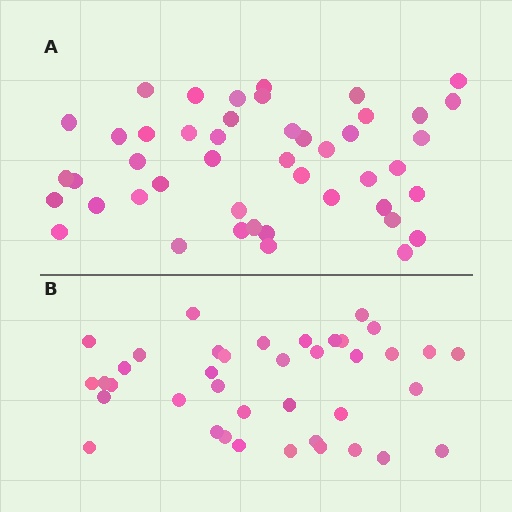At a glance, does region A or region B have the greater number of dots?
Region A (the top region) has more dots.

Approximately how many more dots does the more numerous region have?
Region A has roughly 8 or so more dots than region B.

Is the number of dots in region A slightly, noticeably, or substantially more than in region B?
Region A has only slightly more — the two regions are fairly close. The ratio is roughly 1.2 to 1.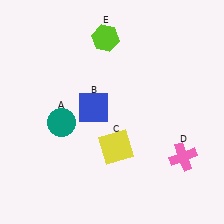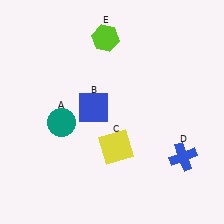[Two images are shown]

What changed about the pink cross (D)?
In Image 1, D is pink. In Image 2, it changed to blue.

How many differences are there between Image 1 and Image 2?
There is 1 difference between the two images.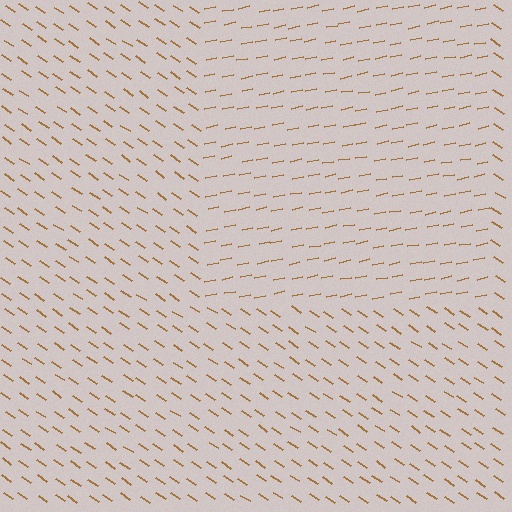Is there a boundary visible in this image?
Yes, there is a texture boundary formed by a change in line orientation.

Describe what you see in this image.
The image is filled with small brown line segments. A rectangle region in the image has lines oriented differently from the surrounding lines, creating a visible texture boundary.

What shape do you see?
I see a rectangle.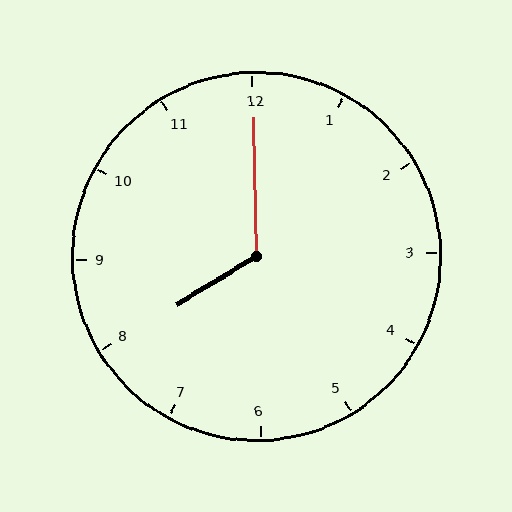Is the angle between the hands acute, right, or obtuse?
It is obtuse.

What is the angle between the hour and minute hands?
Approximately 120 degrees.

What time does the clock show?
8:00.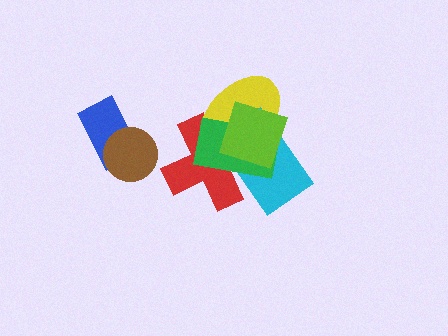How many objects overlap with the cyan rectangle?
4 objects overlap with the cyan rectangle.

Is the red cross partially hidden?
Yes, it is partially covered by another shape.